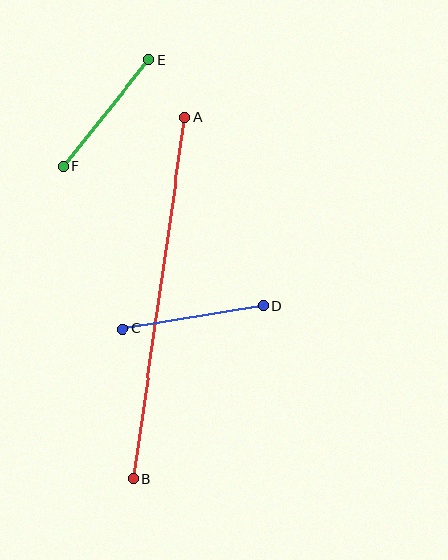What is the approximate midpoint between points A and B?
The midpoint is at approximately (159, 298) pixels.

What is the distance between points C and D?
The distance is approximately 142 pixels.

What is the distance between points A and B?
The distance is approximately 366 pixels.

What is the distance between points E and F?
The distance is approximately 136 pixels.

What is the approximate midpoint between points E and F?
The midpoint is at approximately (106, 113) pixels.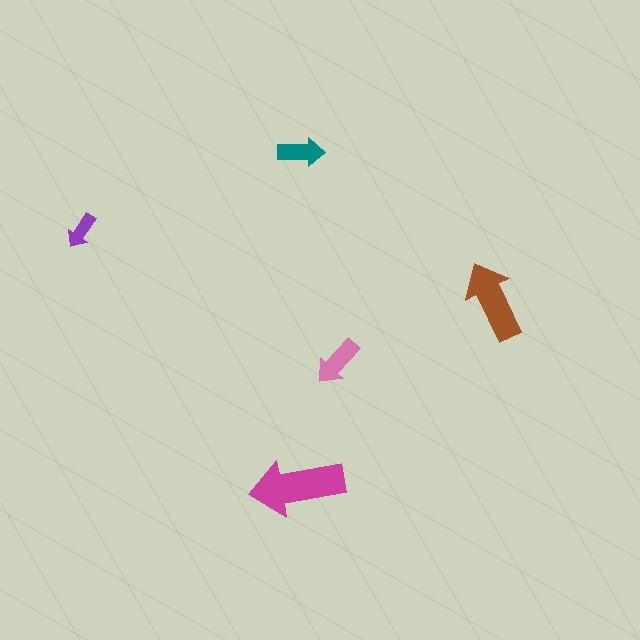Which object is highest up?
The teal arrow is topmost.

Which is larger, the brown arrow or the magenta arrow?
The magenta one.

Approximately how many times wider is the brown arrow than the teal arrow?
About 1.5 times wider.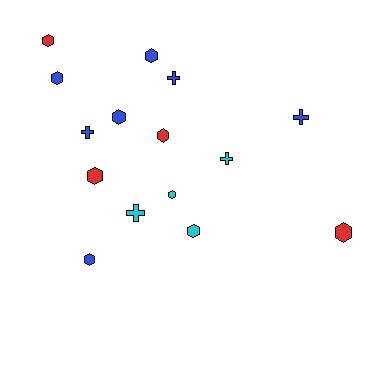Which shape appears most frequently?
Hexagon, with 10 objects.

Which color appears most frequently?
Blue, with 7 objects.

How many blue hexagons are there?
There are 4 blue hexagons.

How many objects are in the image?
There are 15 objects.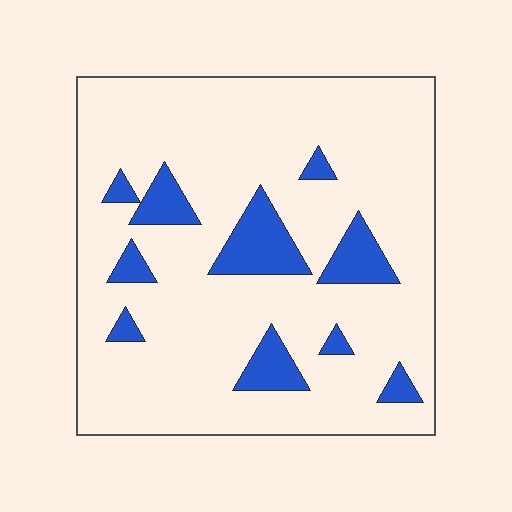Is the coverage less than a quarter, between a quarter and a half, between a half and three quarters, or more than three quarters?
Less than a quarter.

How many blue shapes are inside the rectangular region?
10.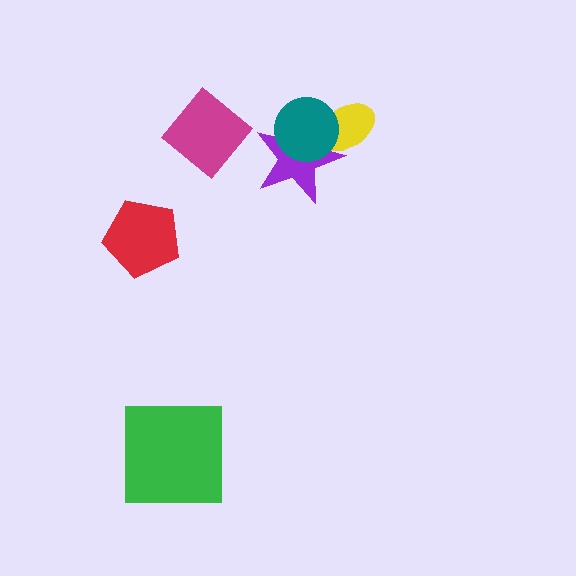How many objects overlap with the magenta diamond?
0 objects overlap with the magenta diamond.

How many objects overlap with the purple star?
2 objects overlap with the purple star.